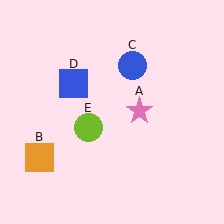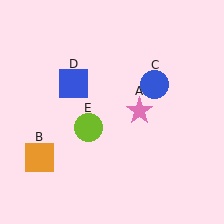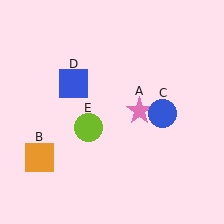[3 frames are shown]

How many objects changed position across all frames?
1 object changed position: blue circle (object C).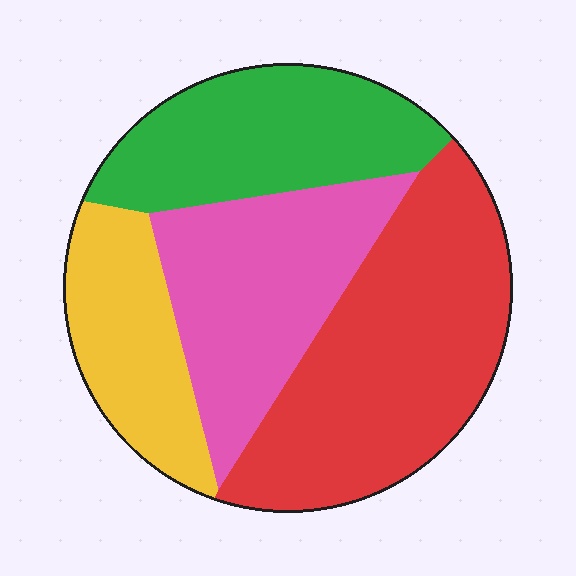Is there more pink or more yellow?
Pink.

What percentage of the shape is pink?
Pink takes up less than a quarter of the shape.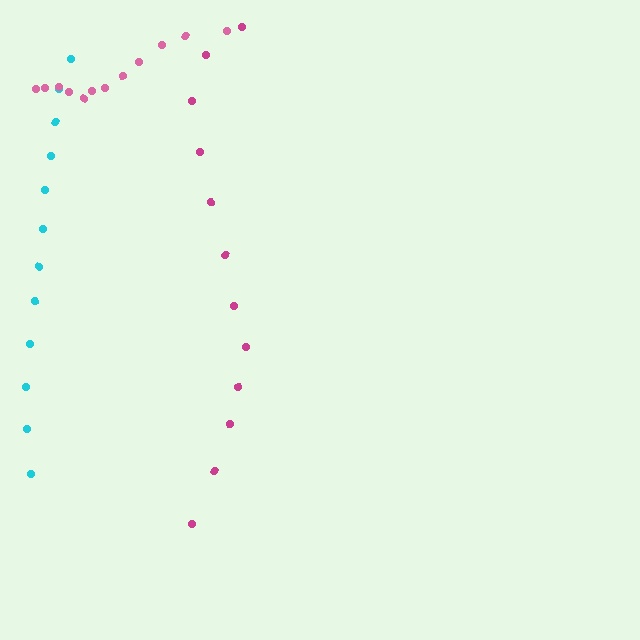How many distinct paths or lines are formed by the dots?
There are 3 distinct paths.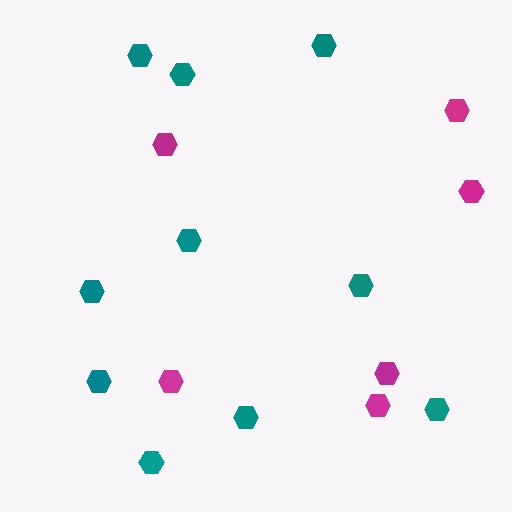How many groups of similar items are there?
There are 2 groups: one group of teal hexagons (10) and one group of magenta hexagons (6).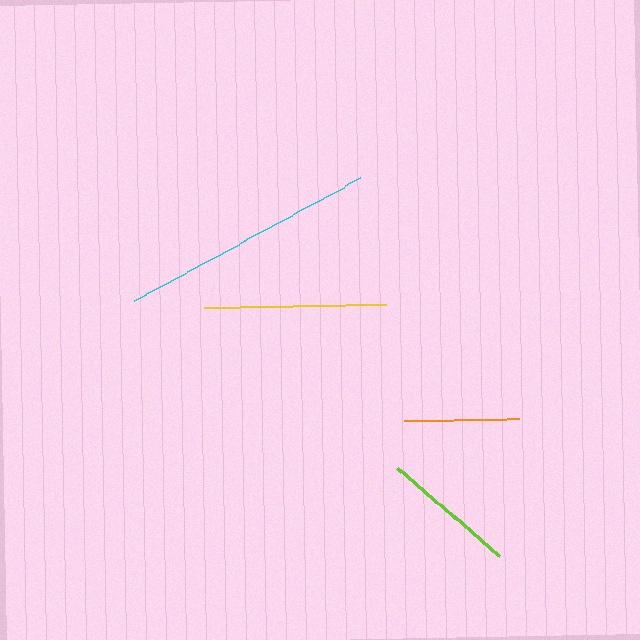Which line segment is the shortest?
The orange line is the shortest at approximately 115 pixels.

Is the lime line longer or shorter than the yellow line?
The yellow line is longer than the lime line.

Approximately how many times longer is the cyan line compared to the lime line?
The cyan line is approximately 1.9 times the length of the lime line.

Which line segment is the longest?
The cyan line is the longest at approximately 259 pixels.